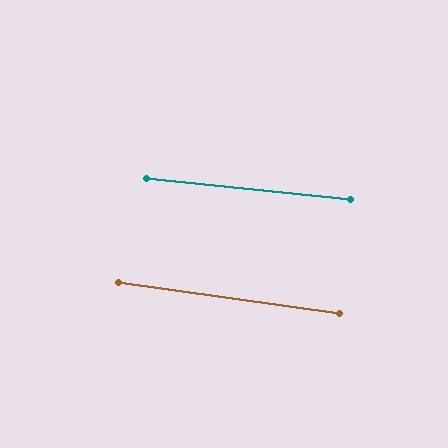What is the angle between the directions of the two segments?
Approximately 2 degrees.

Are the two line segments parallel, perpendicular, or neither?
Parallel — their directions differ by only 2.0°.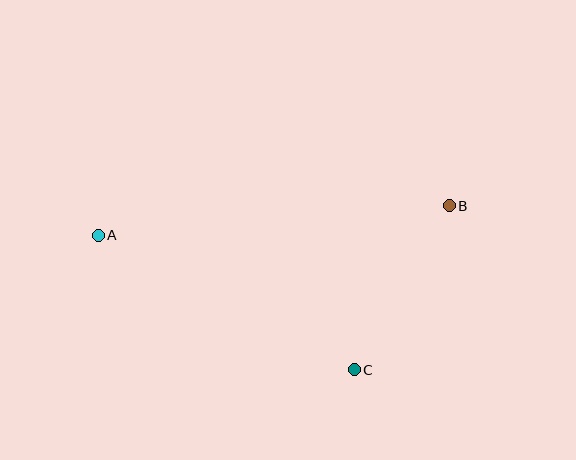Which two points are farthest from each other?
Points A and B are farthest from each other.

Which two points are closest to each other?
Points B and C are closest to each other.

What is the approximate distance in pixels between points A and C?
The distance between A and C is approximately 289 pixels.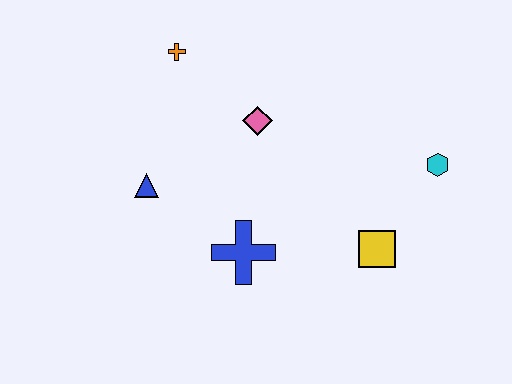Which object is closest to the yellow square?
The cyan hexagon is closest to the yellow square.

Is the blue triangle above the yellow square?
Yes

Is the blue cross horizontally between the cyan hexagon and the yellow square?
No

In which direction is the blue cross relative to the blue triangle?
The blue cross is to the right of the blue triangle.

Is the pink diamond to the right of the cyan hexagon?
No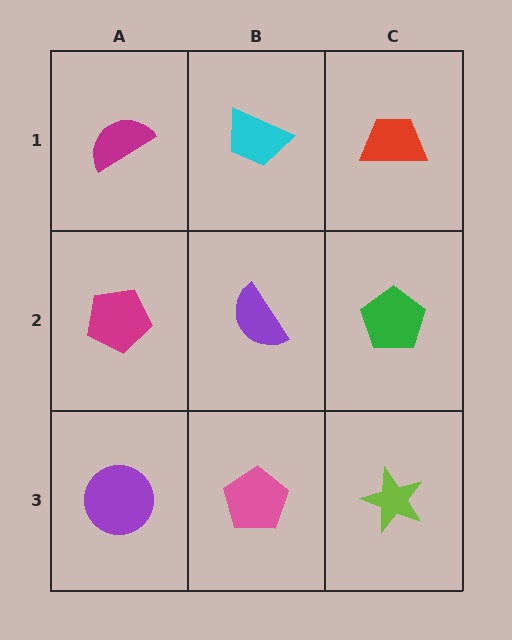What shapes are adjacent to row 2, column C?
A red trapezoid (row 1, column C), a lime star (row 3, column C), a purple semicircle (row 2, column B).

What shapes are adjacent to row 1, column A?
A magenta pentagon (row 2, column A), a cyan trapezoid (row 1, column B).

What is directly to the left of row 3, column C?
A pink pentagon.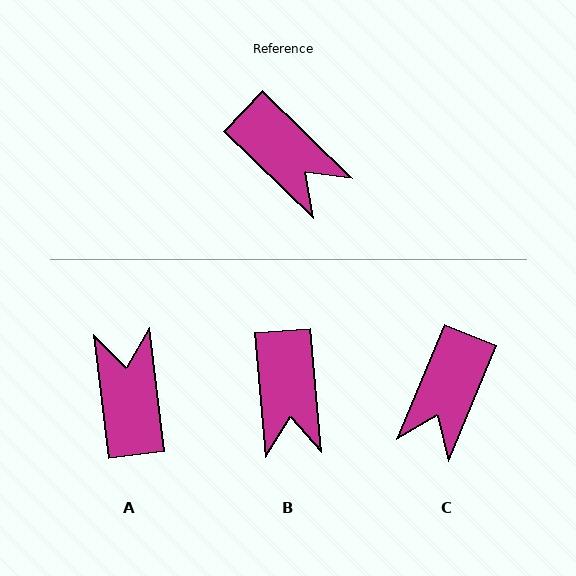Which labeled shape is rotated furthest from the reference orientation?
A, about 141 degrees away.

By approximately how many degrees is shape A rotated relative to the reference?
Approximately 141 degrees counter-clockwise.